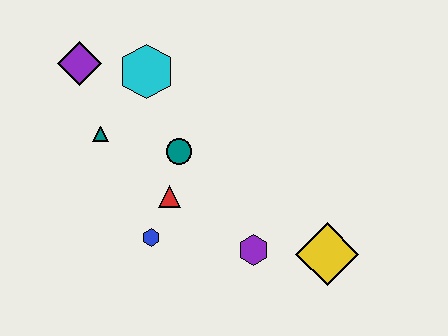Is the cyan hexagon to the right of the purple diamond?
Yes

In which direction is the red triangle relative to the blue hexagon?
The red triangle is above the blue hexagon.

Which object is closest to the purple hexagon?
The yellow diamond is closest to the purple hexagon.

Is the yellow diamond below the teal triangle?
Yes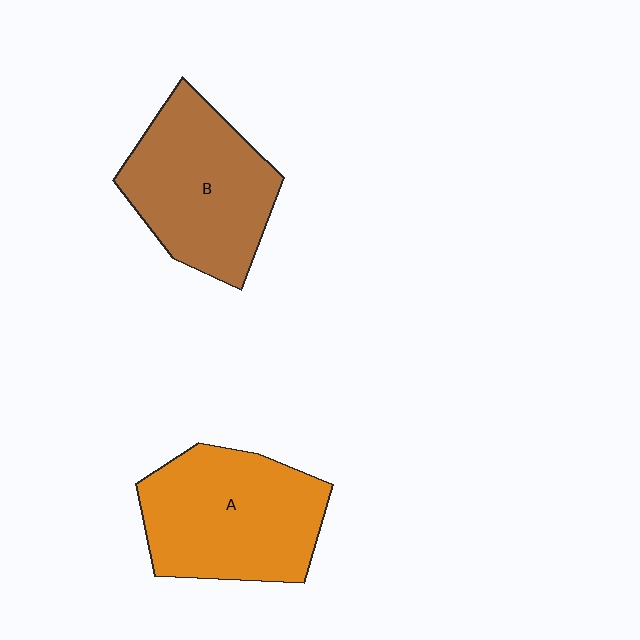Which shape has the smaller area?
Shape B (brown).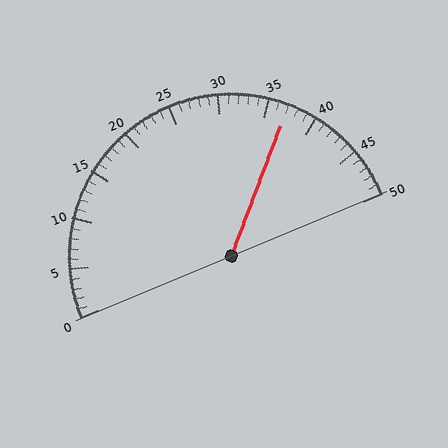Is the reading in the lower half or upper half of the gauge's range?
The reading is in the upper half of the range (0 to 50).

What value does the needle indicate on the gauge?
The needle indicates approximately 37.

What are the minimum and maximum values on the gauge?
The gauge ranges from 0 to 50.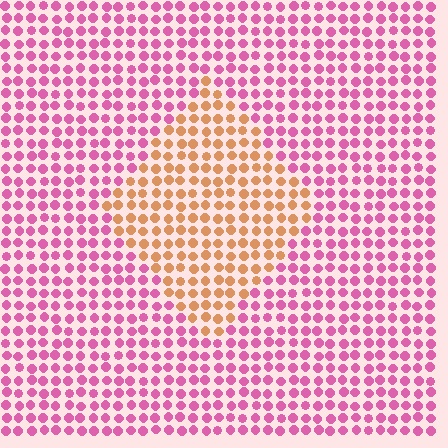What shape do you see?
I see a diamond.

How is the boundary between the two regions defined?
The boundary is defined purely by a slight shift in hue (about 62 degrees). Spacing, size, and orientation are identical on both sides.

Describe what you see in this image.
The image is filled with small pink elements in a uniform arrangement. A diamond-shaped region is visible where the elements are tinted to a slightly different hue, forming a subtle color boundary.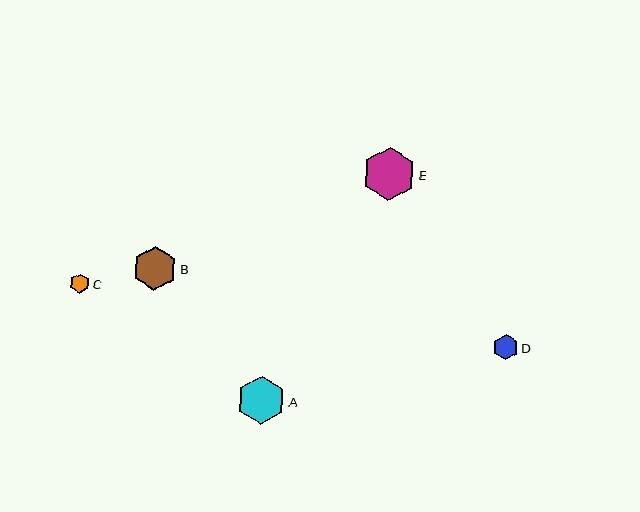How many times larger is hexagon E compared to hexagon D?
Hexagon E is approximately 2.1 times the size of hexagon D.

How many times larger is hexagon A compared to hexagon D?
Hexagon A is approximately 1.9 times the size of hexagon D.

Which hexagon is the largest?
Hexagon E is the largest with a size of approximately 53 pixels.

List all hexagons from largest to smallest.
From largest to smallest: E, A, B, D, C.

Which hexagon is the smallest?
Hexagon C is the smallest with a size of approximately 19 pixels.